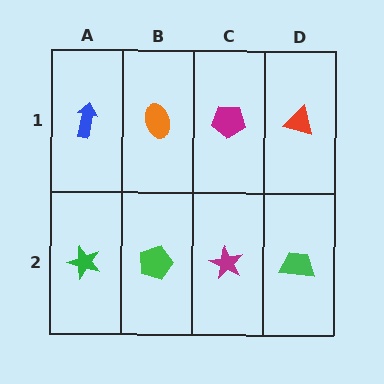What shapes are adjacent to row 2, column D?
A red triangle (row 1, column D), a magenta star (row 2, column C).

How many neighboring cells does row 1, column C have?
3.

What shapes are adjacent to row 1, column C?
A magenta star (row 2, column C), an orange ellipse (row 1, column B), a red triangle (row 1, column D).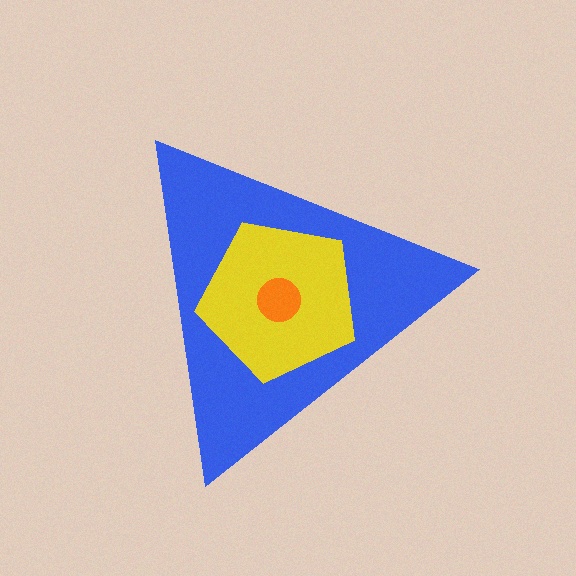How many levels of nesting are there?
3.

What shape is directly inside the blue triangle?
The yellow pentagon.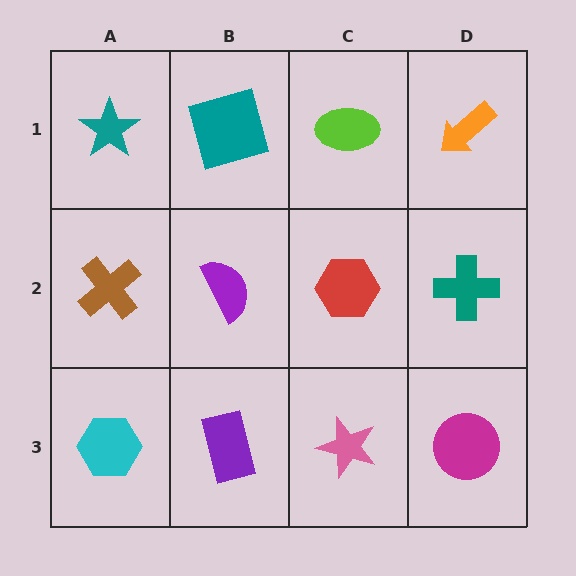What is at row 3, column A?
A cyan hexagon.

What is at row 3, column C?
A pink star.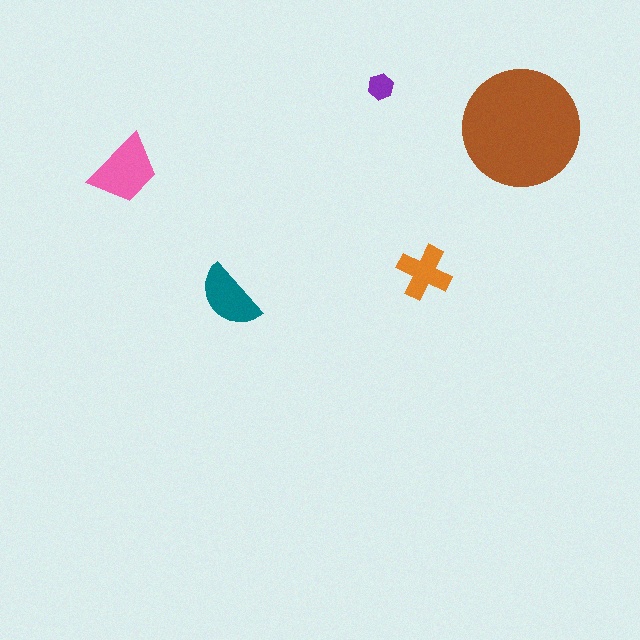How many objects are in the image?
There are 5 objects in the image.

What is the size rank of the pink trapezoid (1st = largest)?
2nd.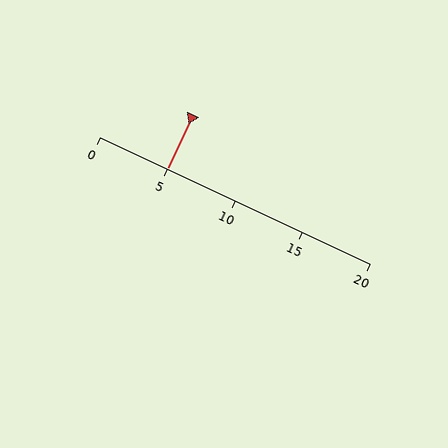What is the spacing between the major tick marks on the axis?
The major ticks are spaced 5 apart.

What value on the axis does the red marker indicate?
The marker indicates approximately 5.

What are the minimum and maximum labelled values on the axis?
The axis runs from 0 to 20.